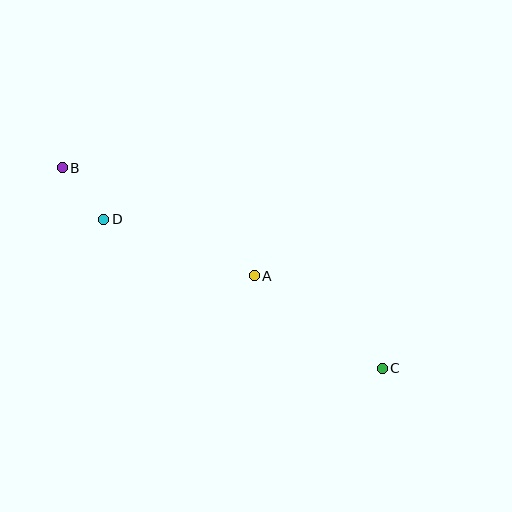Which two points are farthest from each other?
Points B and C are farthest from each other.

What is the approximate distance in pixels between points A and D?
The distance between A and D is approximately 161 pixels.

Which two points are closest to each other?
Points B and D are closest to each other.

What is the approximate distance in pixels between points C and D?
The distance between C and D is approximately 316 pixels.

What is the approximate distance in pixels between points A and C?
The distance between A and C is approximately 158 pixels.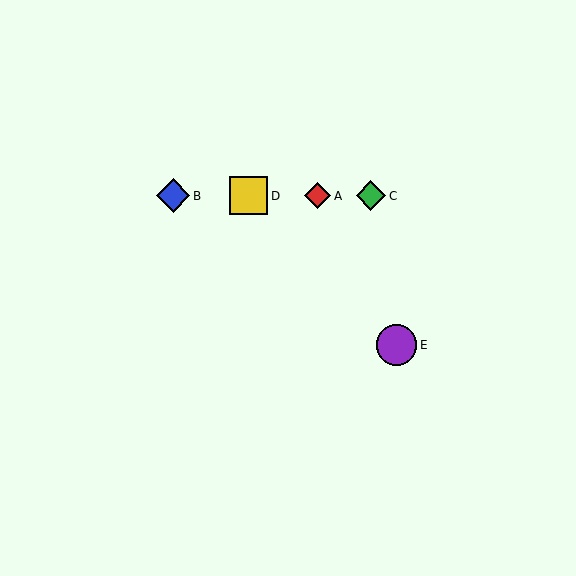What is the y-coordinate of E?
Object E is at y≈345.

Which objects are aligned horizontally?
Objects A, B, C, D are aligned horizontally.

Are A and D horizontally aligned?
Yes, both are at y≈196.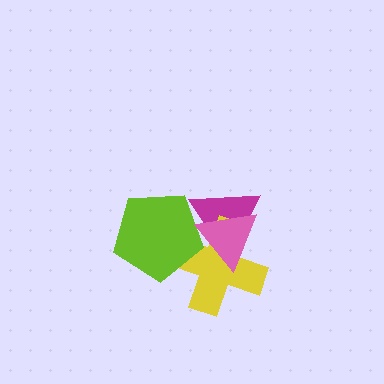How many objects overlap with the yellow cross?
3 objects overlap with the yellow cross.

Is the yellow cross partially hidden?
Yes, it is partially covered by another shape.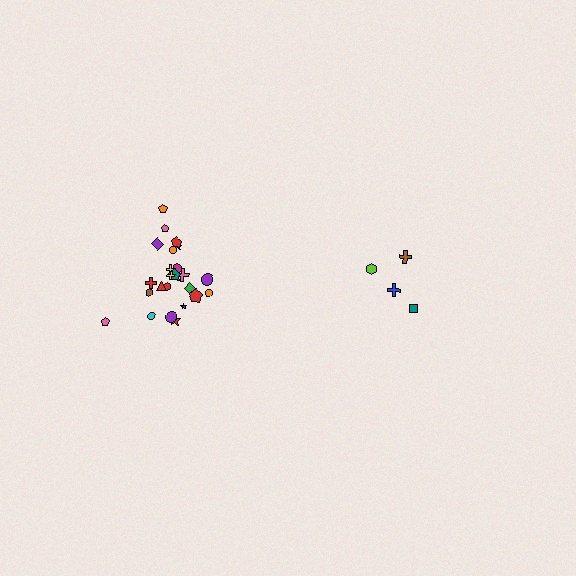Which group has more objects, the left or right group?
The left group.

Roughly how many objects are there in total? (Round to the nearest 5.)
Roughly 30 objects in total.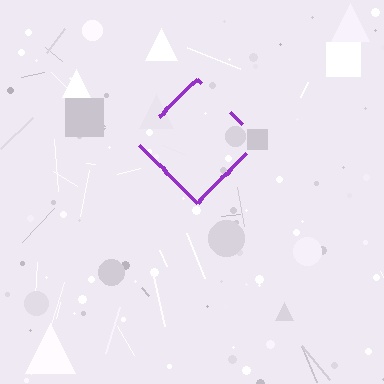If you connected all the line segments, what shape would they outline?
They would outline a diamond.